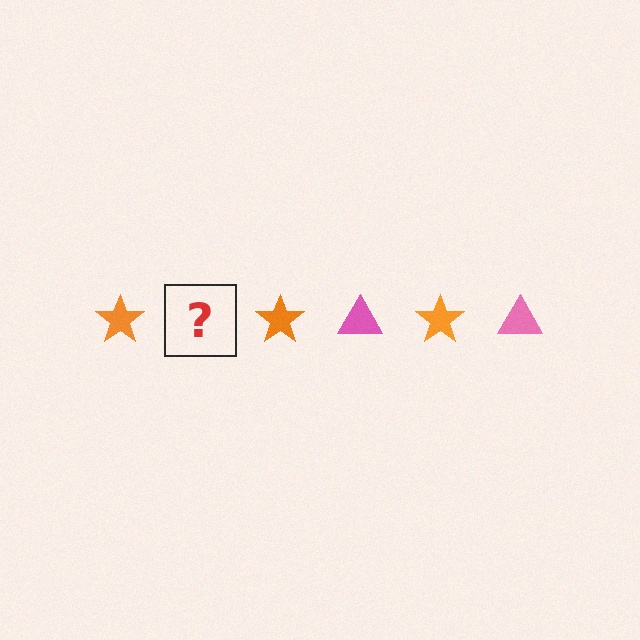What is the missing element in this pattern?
The missing element is a pink triangle.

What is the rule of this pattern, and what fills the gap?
The rule is that the pattern alternates between orange star and pink triangle. The gap should be filled with a pink triangle.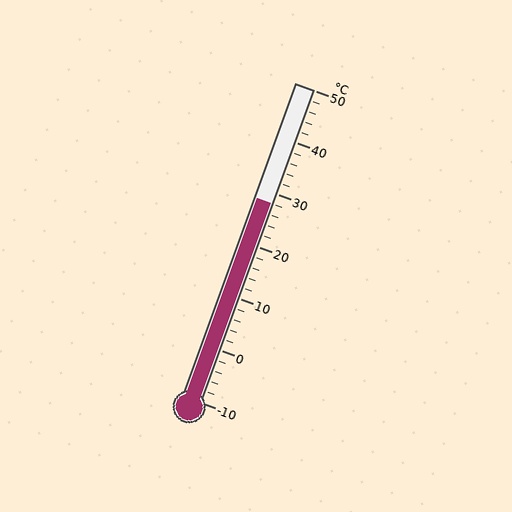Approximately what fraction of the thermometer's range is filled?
The thermometer is filled to approximately 65% of its range.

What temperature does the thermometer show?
The thermometer shows approximately 28°C.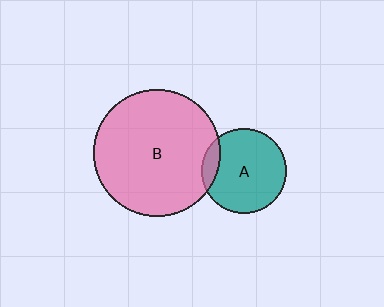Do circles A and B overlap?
Yes.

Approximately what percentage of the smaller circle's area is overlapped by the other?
Approximately 10%.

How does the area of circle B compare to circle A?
Approximately 2.2 times.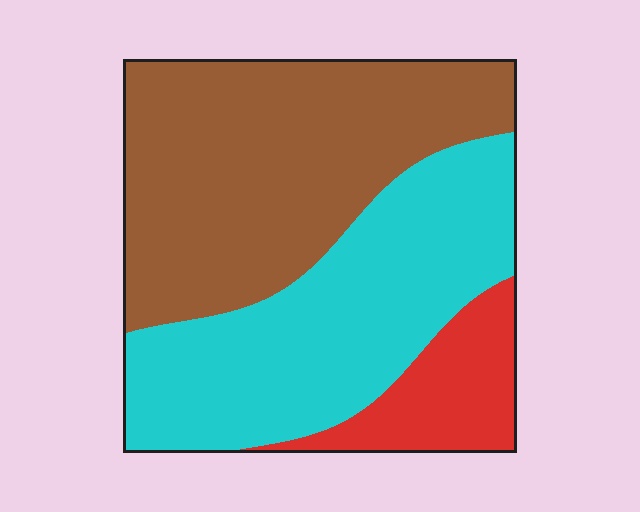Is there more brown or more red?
Brown.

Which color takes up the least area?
Red, at roughly 15%.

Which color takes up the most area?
Brown, at roughly 45%.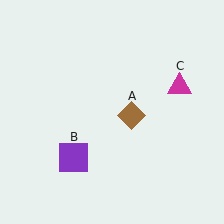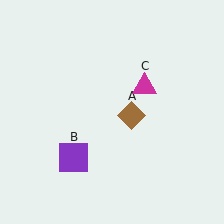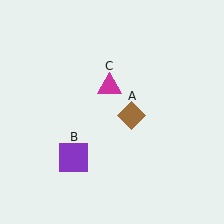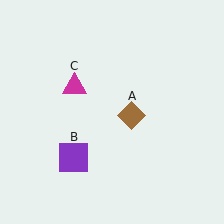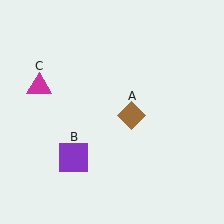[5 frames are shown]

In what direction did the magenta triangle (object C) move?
The magenta triangle (object C) moved left.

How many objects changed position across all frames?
1 object changed position: magenta triangle (object C).